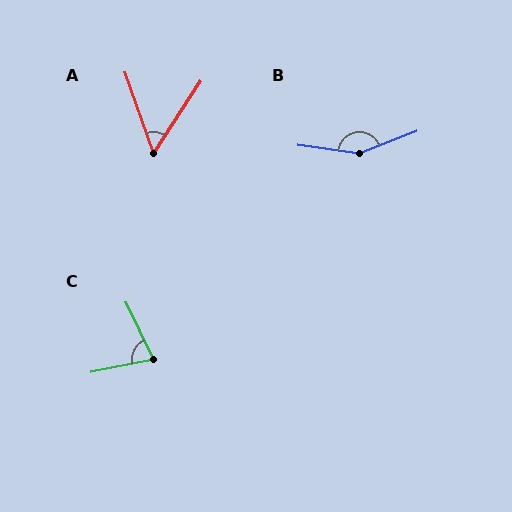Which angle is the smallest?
A, at approximately 52 degrees.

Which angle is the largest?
B, at approximately 151 degrees.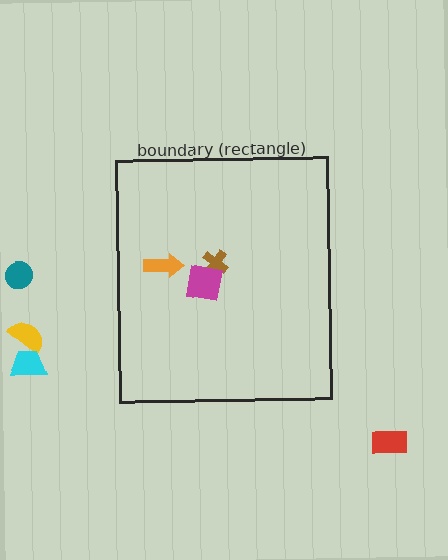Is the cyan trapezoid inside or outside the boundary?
Outside.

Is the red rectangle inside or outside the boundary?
Outside.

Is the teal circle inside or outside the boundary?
Outside.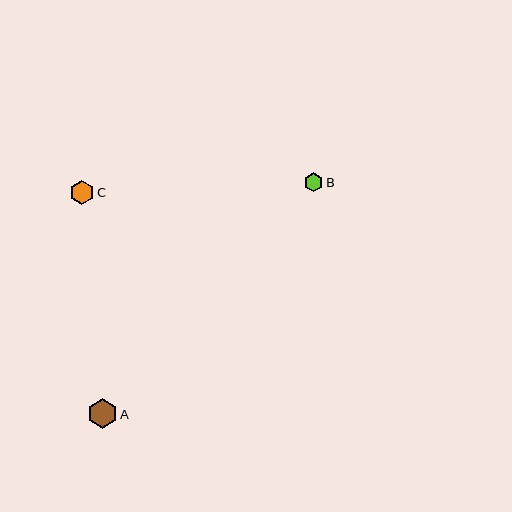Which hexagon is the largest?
Hexagon A is the largest with a size of approximately 30 pixels.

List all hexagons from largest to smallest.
From largest to smallest: A, C, B.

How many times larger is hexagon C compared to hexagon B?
Hexagon C is approximately 1.3 times the size of hexagon B.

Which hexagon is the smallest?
Hexagon B is the smallest with a size of approximately 19 pixels.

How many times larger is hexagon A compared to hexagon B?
Hexagon A is approximately 1.6 times the size of hexagon B.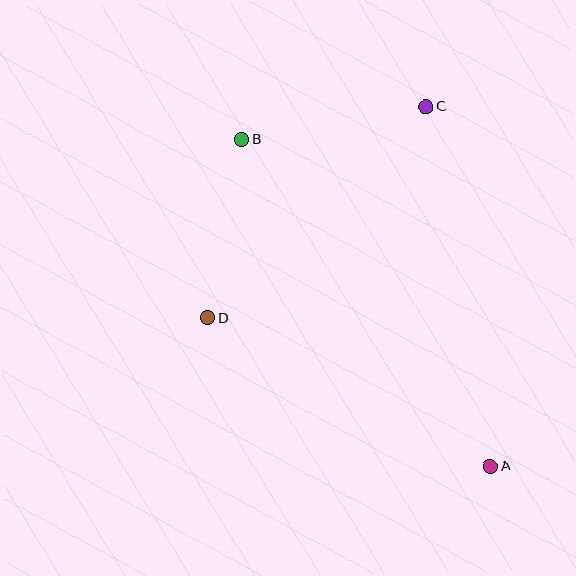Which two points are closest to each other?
Points B and D are closest to each other.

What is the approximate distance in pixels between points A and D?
The distance between A and D is approximately 319 pixels.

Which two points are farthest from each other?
Points A and B are farthest from each other.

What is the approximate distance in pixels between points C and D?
The distance between C and D is approximately 304 pixels.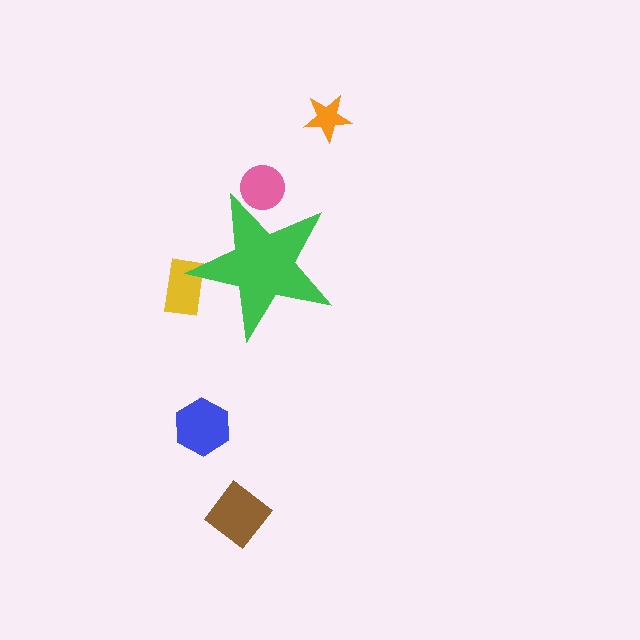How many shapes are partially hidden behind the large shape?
2 shapes are partially hidden.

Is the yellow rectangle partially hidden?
Yes, the yellow rectangle is partially hidden behind the green star.